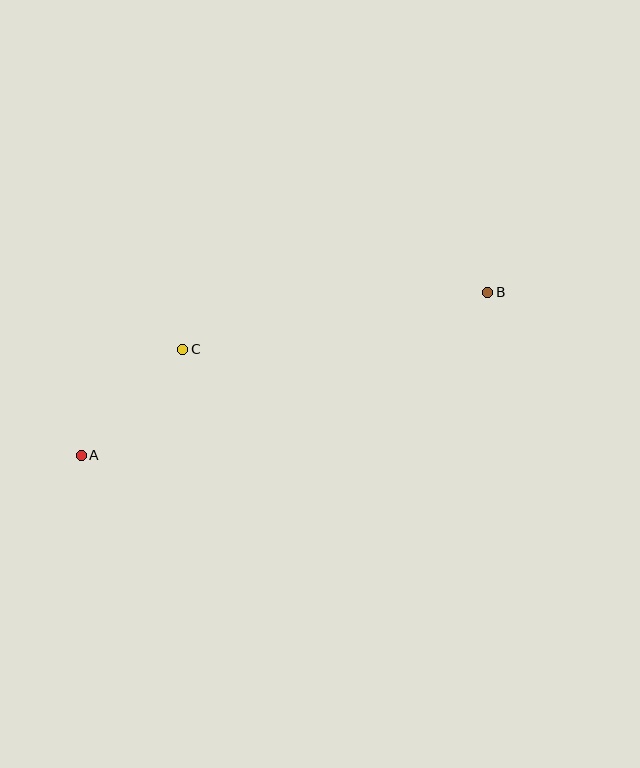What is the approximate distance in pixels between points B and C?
The distance between B and C is approximately 311 pixels.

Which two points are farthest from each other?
Points A and B are farthest from each other.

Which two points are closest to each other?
Points A and C are closest to each other.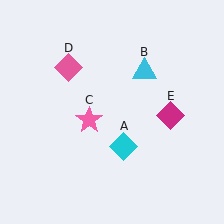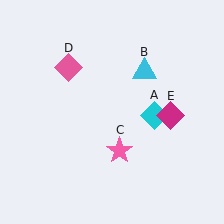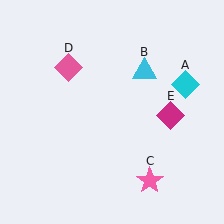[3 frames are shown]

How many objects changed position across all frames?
2 objects changed position: cyan diamond (object A), pink star (object C).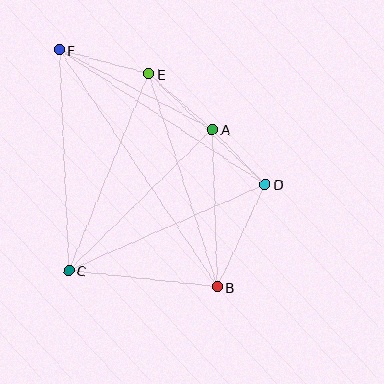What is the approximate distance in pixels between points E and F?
The distance between E and F is approximately 93 pixels.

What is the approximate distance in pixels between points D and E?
The distance between D and E is approximately 161 pixels.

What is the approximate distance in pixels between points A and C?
The distance between A and C is approximately 201 pixels.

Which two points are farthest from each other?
Points B and F are farthest from each other.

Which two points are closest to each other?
Points A and D are closest to each other.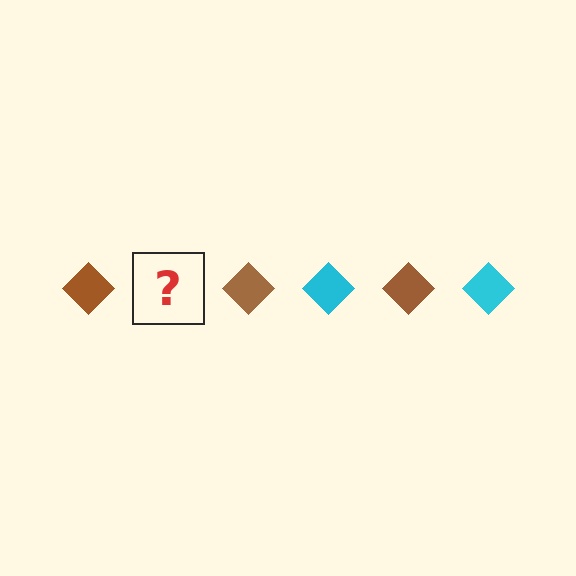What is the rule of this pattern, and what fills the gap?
The rule is that the pattern cycles through brown, cyan diamonds. The gap should be filled with a cyan diamond.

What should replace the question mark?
The question mark should be replaced with a cyan diamond.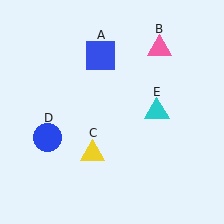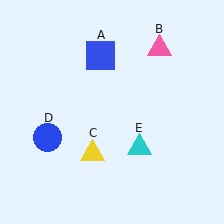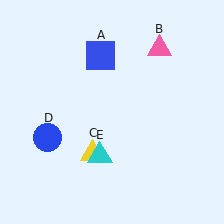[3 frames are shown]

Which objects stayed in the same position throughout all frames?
Blue square (object A) and pink triangle (object B) and yellow triangle (object C) and blue circle (object D) remained stationary.